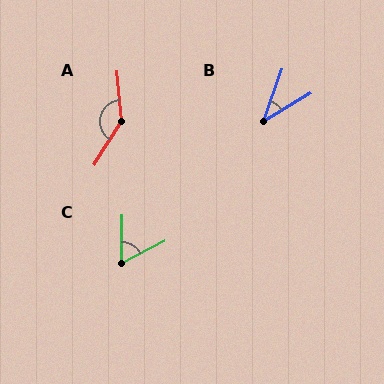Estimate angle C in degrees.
Approximately 63 degrees.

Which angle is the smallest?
B, at approximately 40 degrees.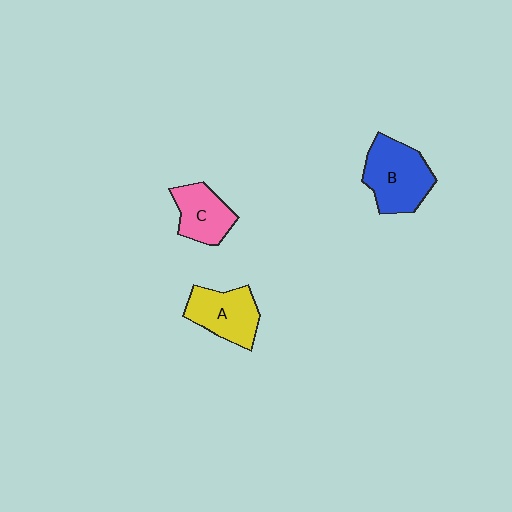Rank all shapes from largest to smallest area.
From largest to smallest: B (blue), A (yellow), C (pink).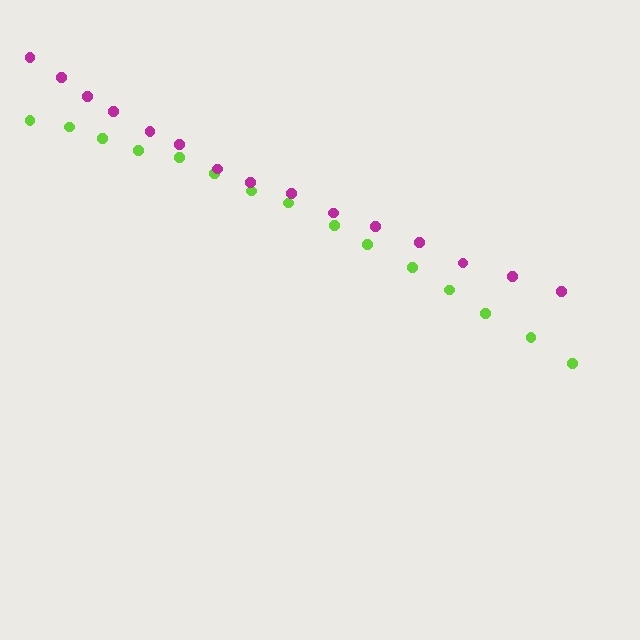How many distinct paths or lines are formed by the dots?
There are 2 distinct paths.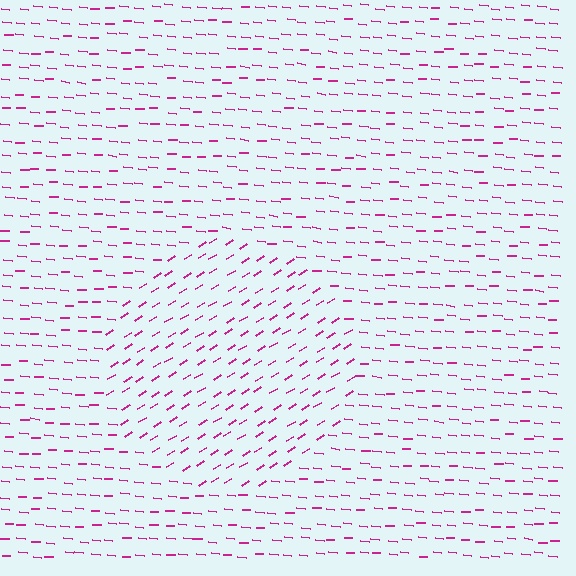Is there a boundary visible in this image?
Yes, there is a texture boundary formed by a change in line orientation.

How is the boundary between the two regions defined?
The boundary is defined purely by a change in line orientation (approximately 37 degrees difference). All lines are the same color and thickness.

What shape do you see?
I see a circle.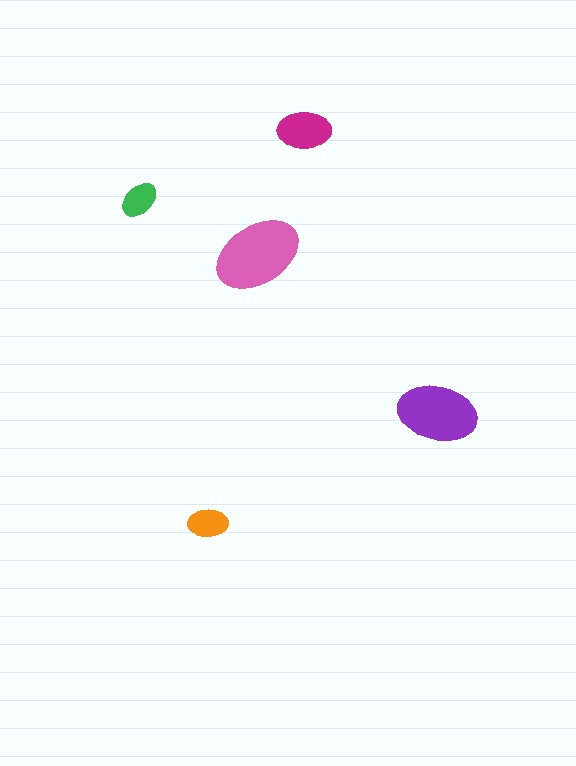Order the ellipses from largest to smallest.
the pink one, the purple one, the magenta one, the orange one, the green one.